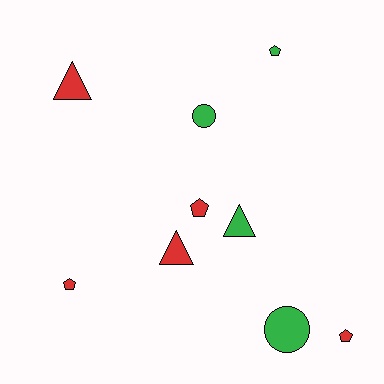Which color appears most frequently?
Red, with 5 objects.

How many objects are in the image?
There are 9 objects.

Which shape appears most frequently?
Pentagon, with 4 objects.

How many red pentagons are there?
There are 3 red pentagons.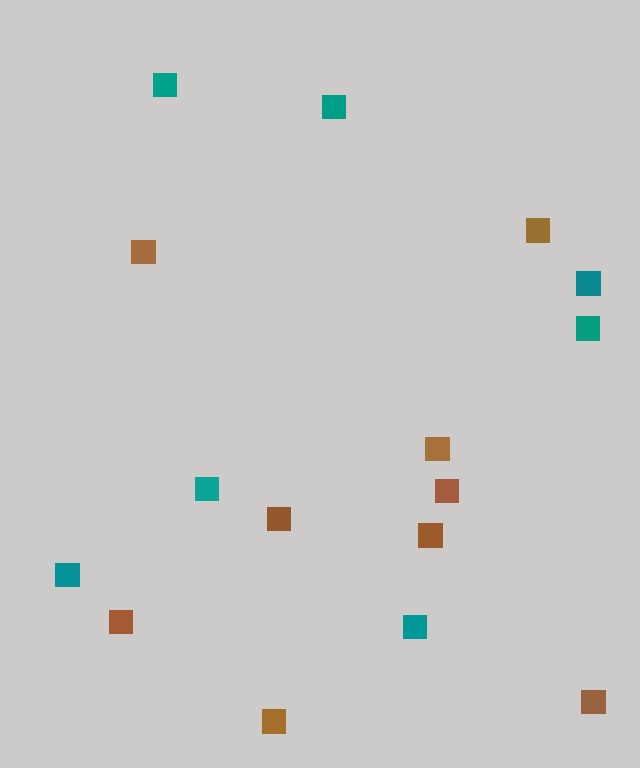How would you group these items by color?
There are 2 groups: one group of brown squares (9) and one group of teal squares (7).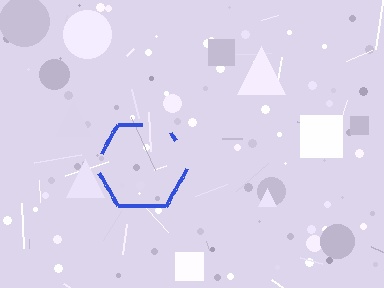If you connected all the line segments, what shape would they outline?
They would outline a hexagon.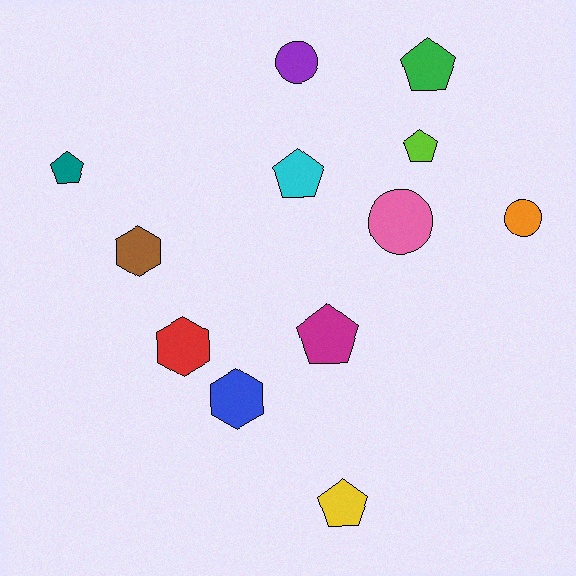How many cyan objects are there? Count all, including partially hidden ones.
There is 1 cyan object.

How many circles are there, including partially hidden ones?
There are 3 circles.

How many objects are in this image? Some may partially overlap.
There are 12 objects.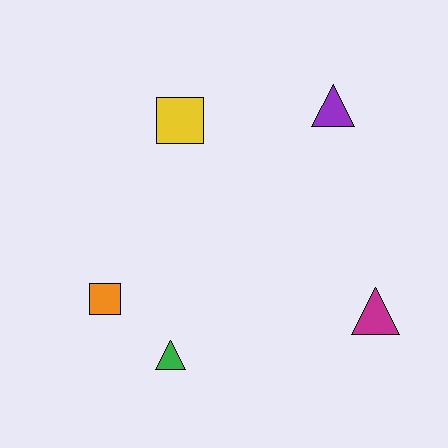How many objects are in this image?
There are 5 objects.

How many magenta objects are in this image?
There is 1 magenta object.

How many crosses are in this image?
There are no crosses.